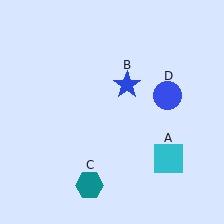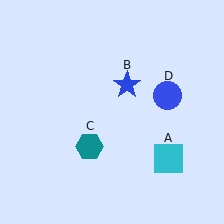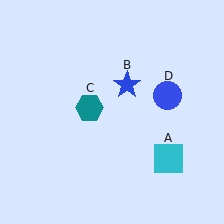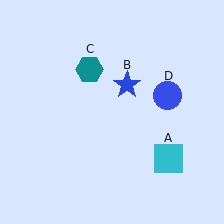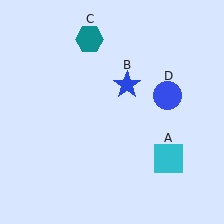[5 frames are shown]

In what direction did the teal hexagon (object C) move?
The teal hexagon (object C) moved up.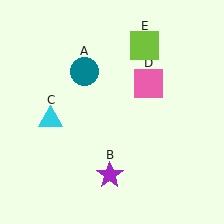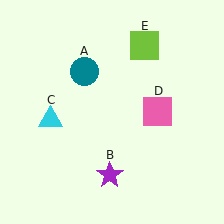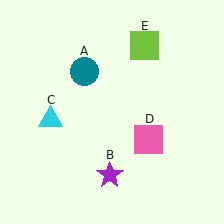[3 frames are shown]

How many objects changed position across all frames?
1 object changed position: pink square (object D).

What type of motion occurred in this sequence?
The pink square (object D) rotated clockwise around the center of the scene.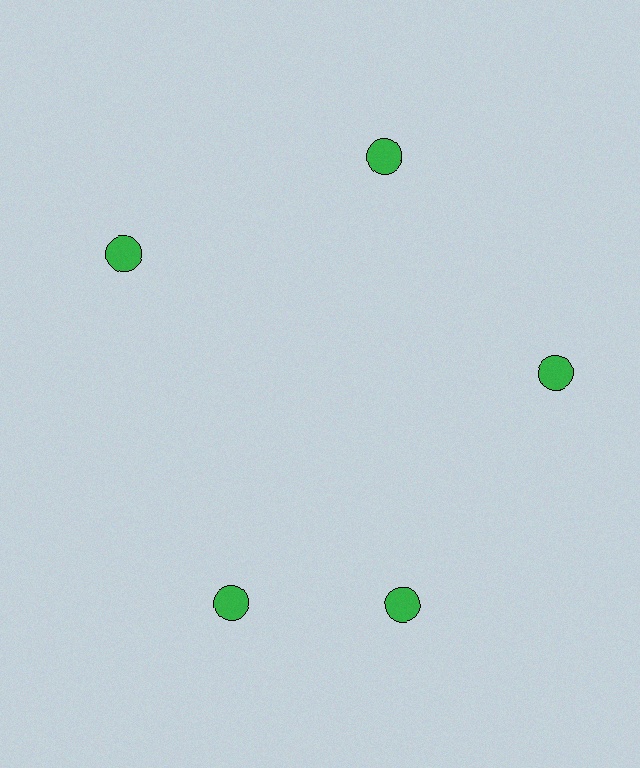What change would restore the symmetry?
The symmetry would be restored by rotating it back into even spacing with its neighbors so that all 5 circles sit at equal angles and equal distance from the center.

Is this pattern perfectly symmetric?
No. The 5 green circles are arranged in a ring, but one element near the 8 o'clock position is rotated out of alignment along the ring, breaking the 5-fold rotational symmetry.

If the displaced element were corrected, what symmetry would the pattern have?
It would have 5-fold rotational symmetry — the pattern would map onto itself every 72 degrees.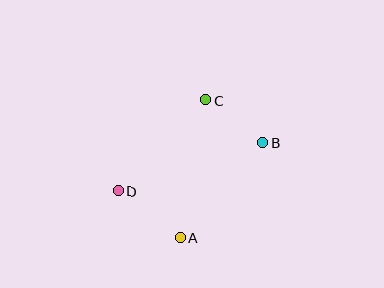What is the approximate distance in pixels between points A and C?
The distance between A and C is approximately 140 pixels.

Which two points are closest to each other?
Points B and C are closest to each other.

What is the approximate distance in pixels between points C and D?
The distance between C and D is approximately 126 pixels.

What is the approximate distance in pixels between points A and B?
The distance between A and B is approximately 126 pixels.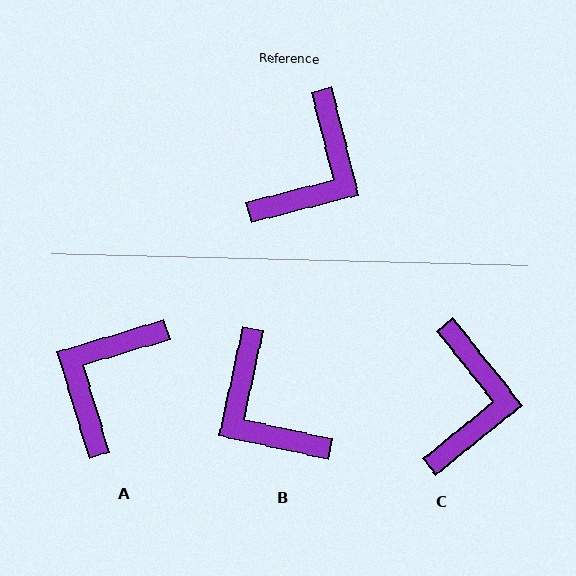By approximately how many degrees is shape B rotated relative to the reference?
Approximately 116 degrees clockwise.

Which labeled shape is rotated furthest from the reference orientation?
A, about 177 degrees away.